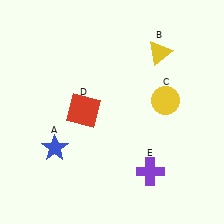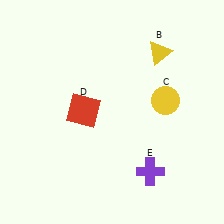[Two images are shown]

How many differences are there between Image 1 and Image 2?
There is 1 difference between the two images.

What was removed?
The blue star (A) was removed in Image 2.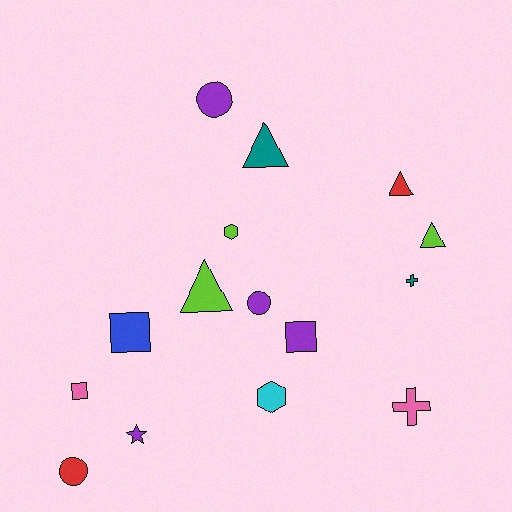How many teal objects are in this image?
There are 2 teal objects.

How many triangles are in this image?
There are 4 triangles.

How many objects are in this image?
There are 15 objects.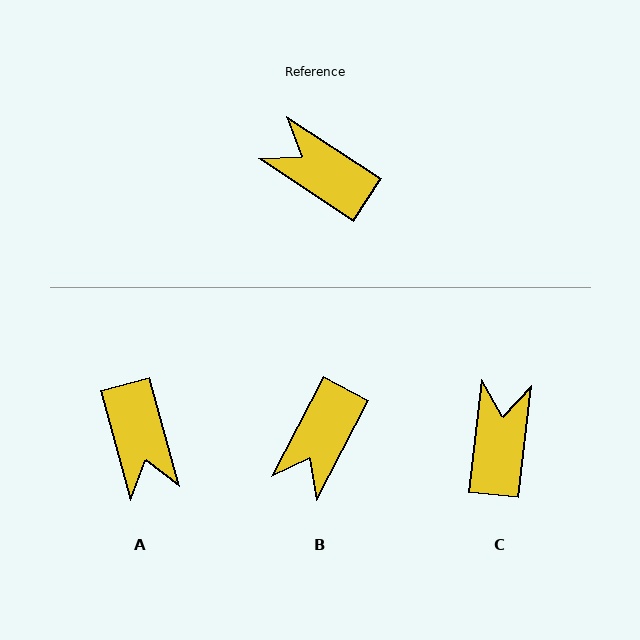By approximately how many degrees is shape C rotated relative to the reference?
Approximately 63 degrees clockwise.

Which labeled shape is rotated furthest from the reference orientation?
A, about 139 degrees away.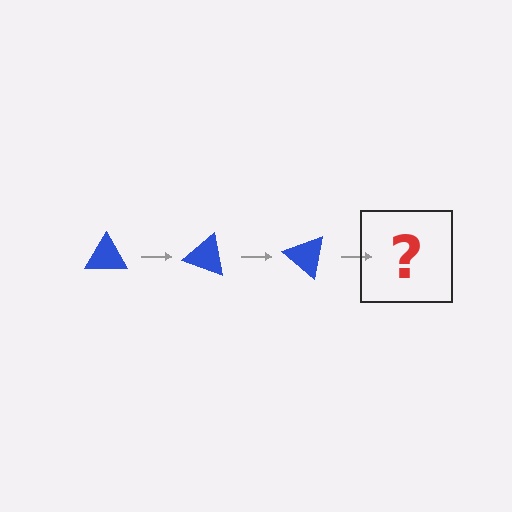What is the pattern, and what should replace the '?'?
The pattern is that the triangle rotates 20 degrees each step. The '?' should be a blue triangle rotated 60 degrees.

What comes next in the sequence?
The next element should be a blue triangle rotated 60 degrees.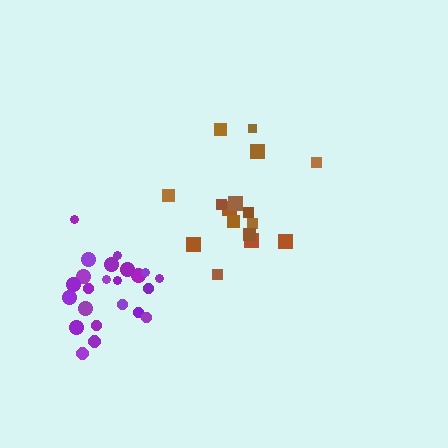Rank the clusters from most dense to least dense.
purple, brown.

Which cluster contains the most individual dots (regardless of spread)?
Purple (23).